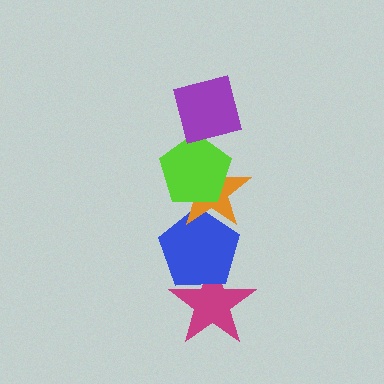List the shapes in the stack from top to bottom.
From top to bottom: the purple square, the lime pentagon, the orange star, the blue pentagon, the magenta star.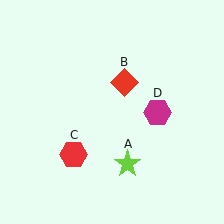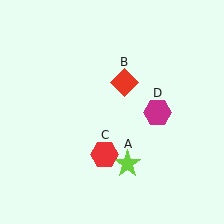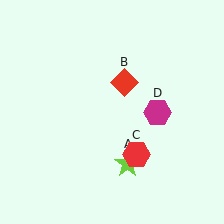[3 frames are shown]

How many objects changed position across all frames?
1 object changed position: red hexagon (object C).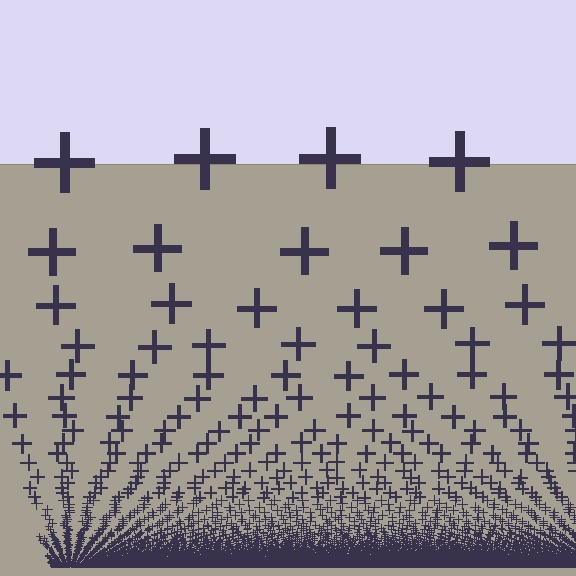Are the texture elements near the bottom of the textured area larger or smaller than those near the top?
Smaller. The gradient is inverted — elements near the bottom are smaller and denser.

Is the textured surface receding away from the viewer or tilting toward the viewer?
The surface appears to tilt toward the viewer. Texture elements get larger and sparser toward the top.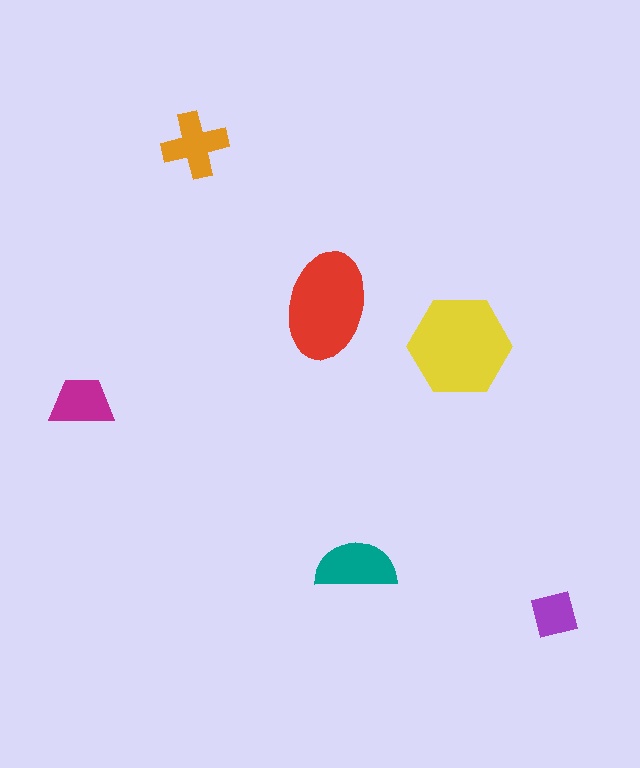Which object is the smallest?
The purple square.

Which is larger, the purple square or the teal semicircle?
The teal semicircle.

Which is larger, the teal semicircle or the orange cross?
The teal semicircle.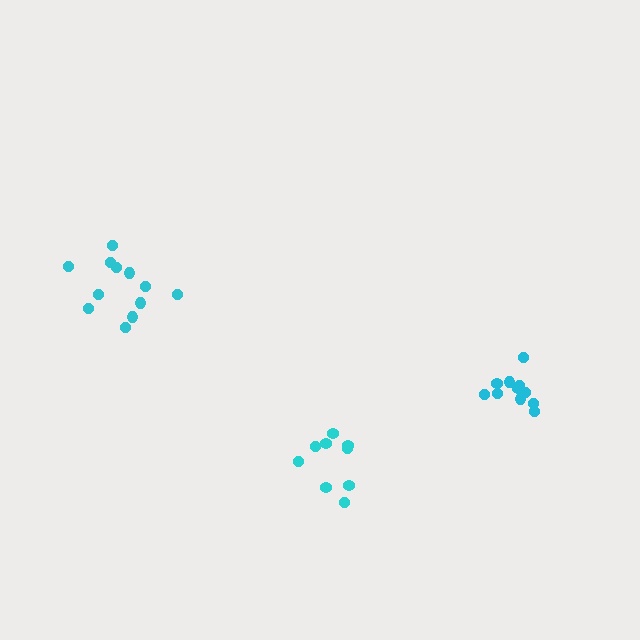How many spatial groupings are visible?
There are 3 spatial groupings.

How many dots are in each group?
Group 1: 12 dots, Group 2: 9 dots, Group 3: 12 dots (33 total).